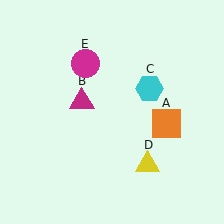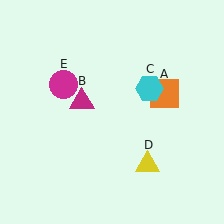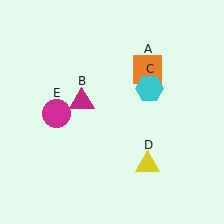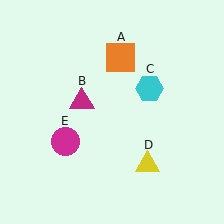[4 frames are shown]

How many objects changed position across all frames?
2 objects changed position: orange square (object A), magenta circle (object E).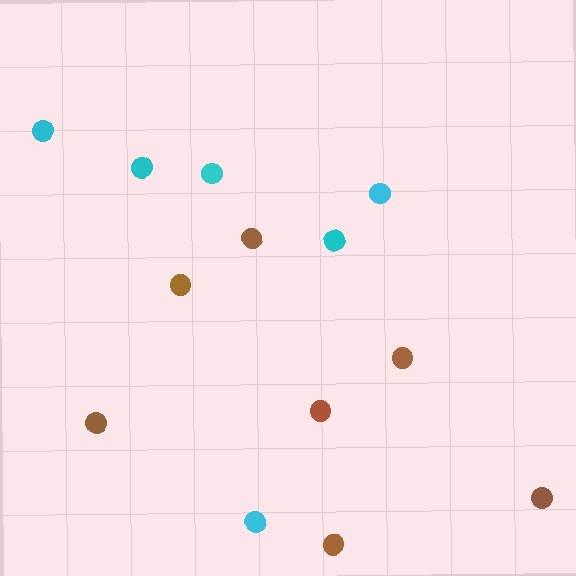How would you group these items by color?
There are 2 groups: one group of cyan circles (6) and one group of brown circles (7).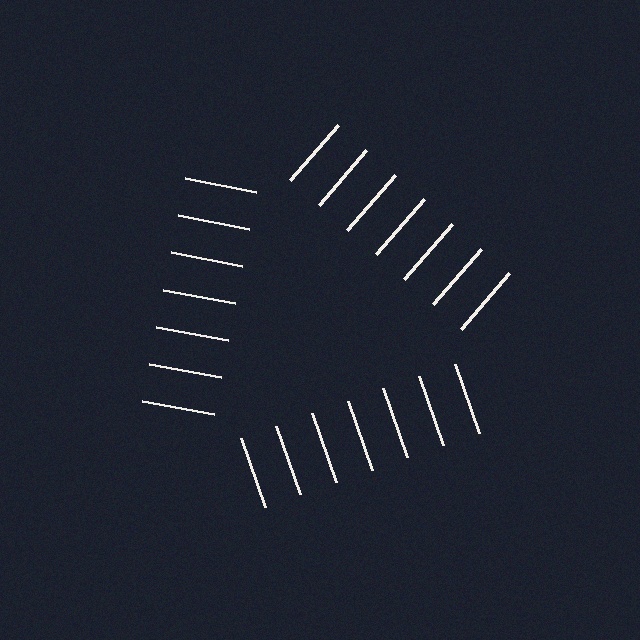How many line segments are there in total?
21 — 7 along each of the 3 edges.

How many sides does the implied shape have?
3 sides — the line-ends trace a triangle.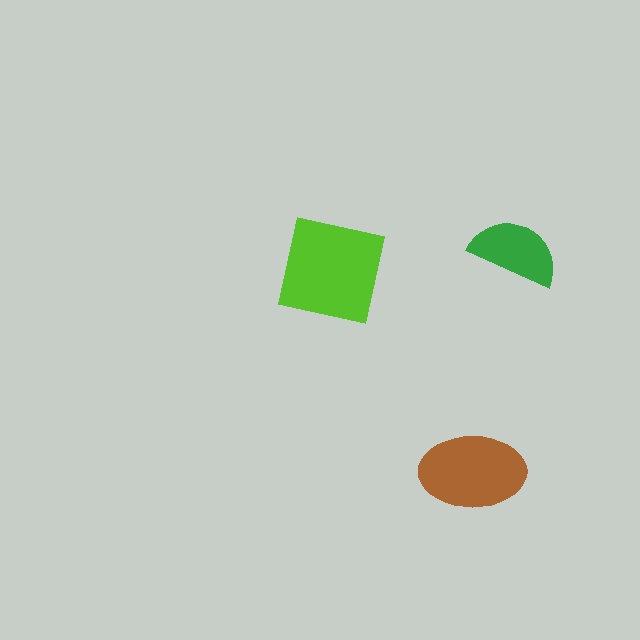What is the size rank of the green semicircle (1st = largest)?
3rd.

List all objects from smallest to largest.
The green semicircle, the brown ellipse, the lime square.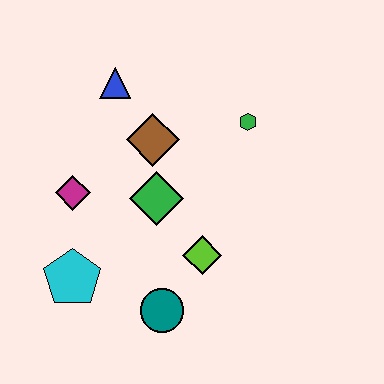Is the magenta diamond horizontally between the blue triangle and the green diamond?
No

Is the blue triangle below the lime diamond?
No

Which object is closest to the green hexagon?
The brown diamond is closest to the green hexagon.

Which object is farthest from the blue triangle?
The teal circle is farthest from the blue triangle.